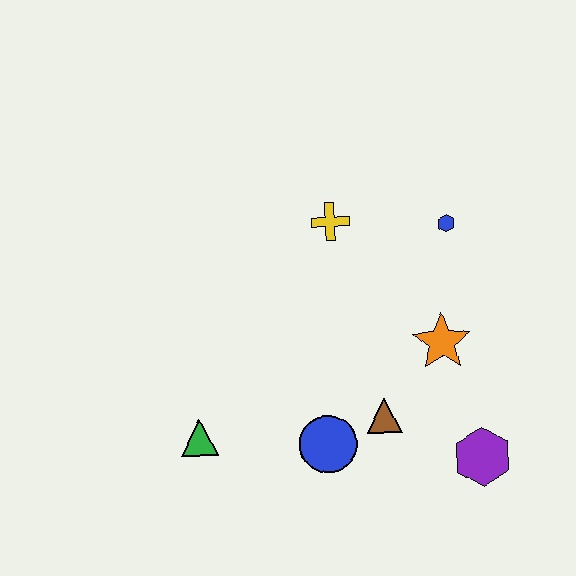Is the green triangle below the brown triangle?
Yes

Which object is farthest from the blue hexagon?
The green triangle is farthest from the blue hexagon.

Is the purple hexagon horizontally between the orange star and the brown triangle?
No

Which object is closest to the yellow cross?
The blue hexagon is closest to the yellow cross.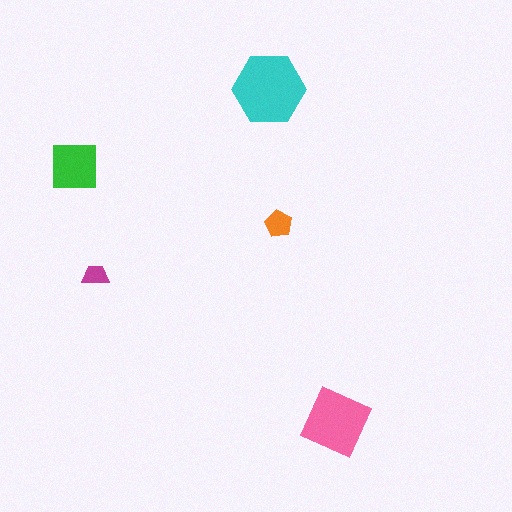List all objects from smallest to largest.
The magenta trapezoid, the orange pentagon, the green square, the pink diamond, the cyan hexagon.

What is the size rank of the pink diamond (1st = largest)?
2nd.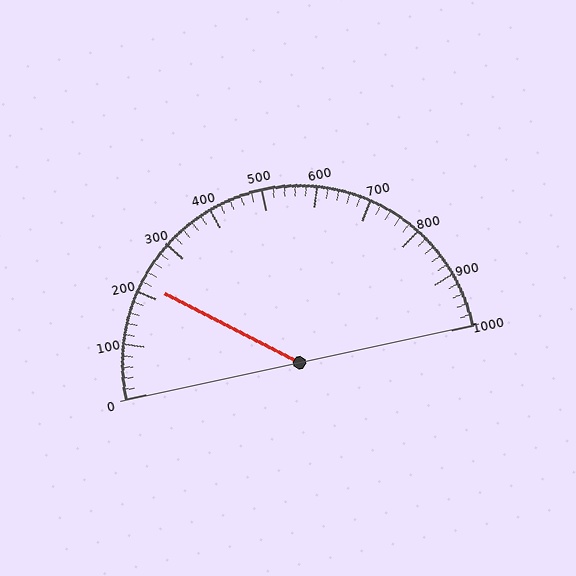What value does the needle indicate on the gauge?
The needle indicates approximately 220.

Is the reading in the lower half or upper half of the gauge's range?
The reading is in the lower half of the range (0 to 1000).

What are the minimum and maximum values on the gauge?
The gauge ranges from 0 to 1000.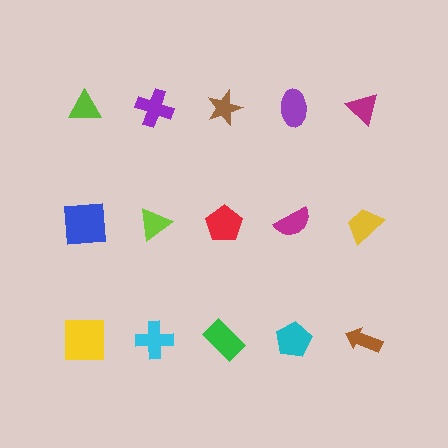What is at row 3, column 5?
A brown arrow.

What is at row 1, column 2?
A purple cross.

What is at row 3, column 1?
A yellow square.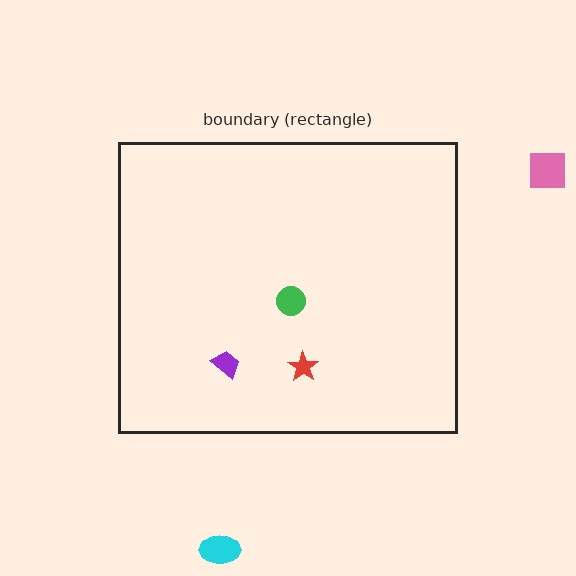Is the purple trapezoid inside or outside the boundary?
Inside.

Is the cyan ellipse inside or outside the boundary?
Outside.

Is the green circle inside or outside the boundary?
Inside.